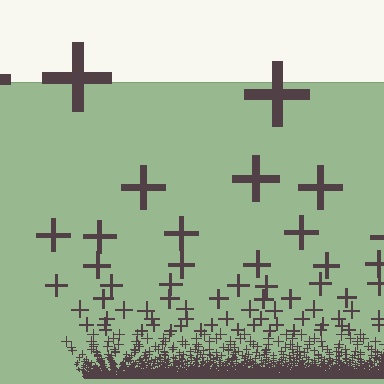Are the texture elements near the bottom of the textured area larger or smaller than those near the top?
Smaller. The gradient is inverted — elements near the bottom are smaller and denser.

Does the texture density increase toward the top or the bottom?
Density increases toward the bottom.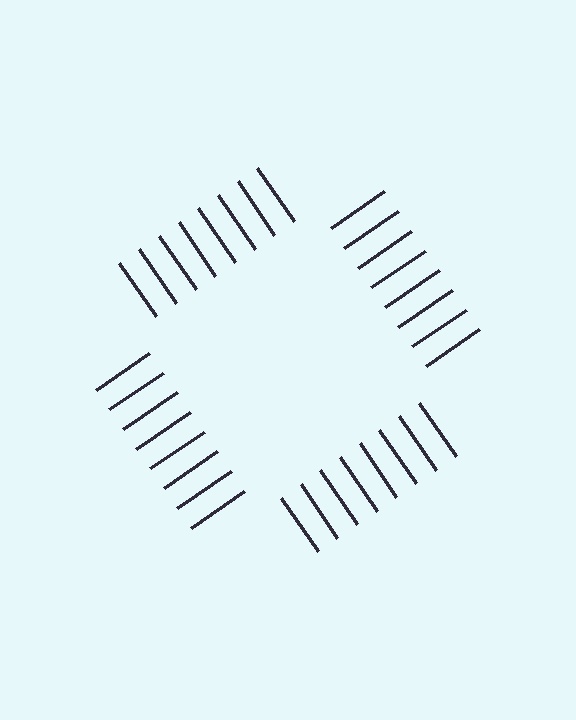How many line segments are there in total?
32 — 8 along each of the 4 edges.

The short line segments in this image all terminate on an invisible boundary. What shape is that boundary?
An illusory square — the line segments terminate on its edges but no continuous stroke is drawn.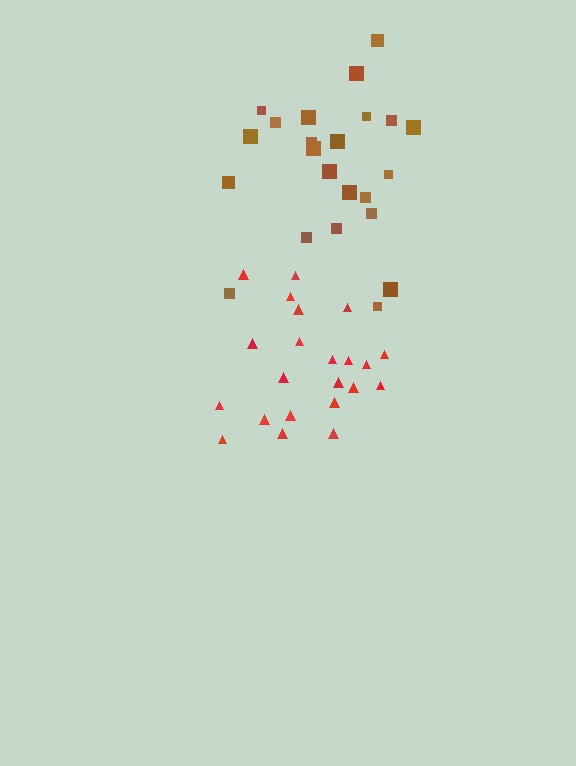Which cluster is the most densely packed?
Red.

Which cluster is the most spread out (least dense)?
Brown.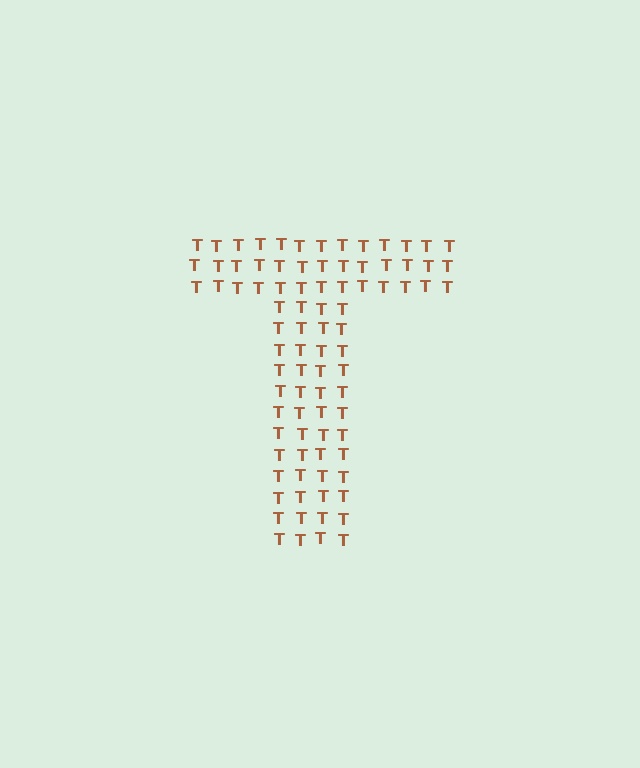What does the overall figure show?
The overall figure shows the letter T.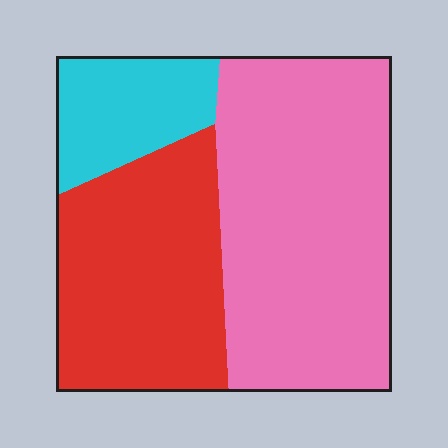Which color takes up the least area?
Cyan, at roughly 15%.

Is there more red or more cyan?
Red.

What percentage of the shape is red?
Red covers about 35% of the shape.